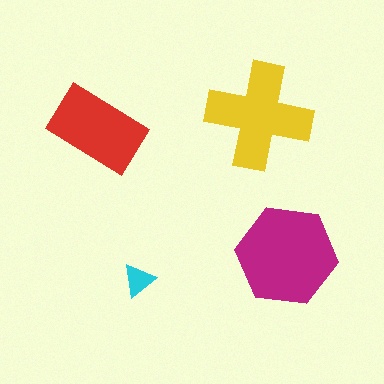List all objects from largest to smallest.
The magenta hexagon, the yellow cross, the red rectangle, the cyan triangle.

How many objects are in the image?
There are 4 objects in the image.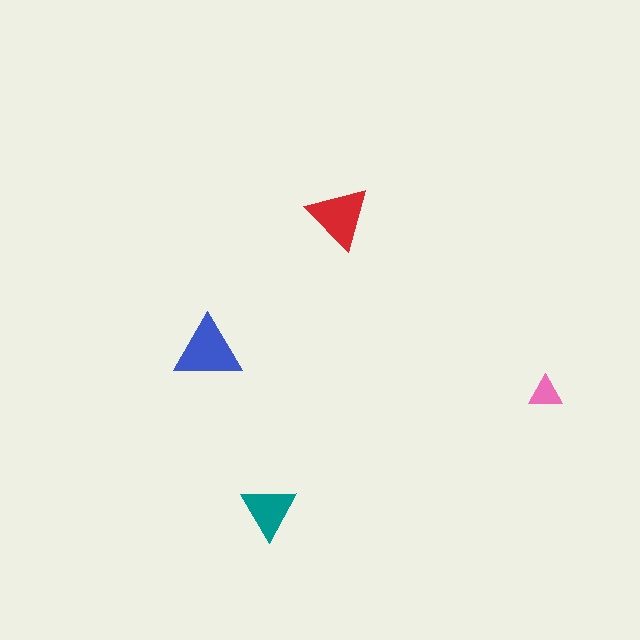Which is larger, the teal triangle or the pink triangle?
The teal one.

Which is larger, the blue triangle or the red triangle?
The blue one.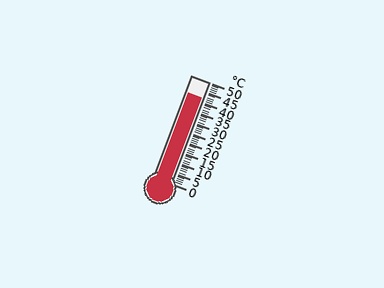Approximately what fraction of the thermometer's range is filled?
The thermometer is filled to approximately 85% of its range.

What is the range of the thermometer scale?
The thermometer scale ranges from 0°C to 50°C.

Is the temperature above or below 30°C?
The temperature is above 30°C.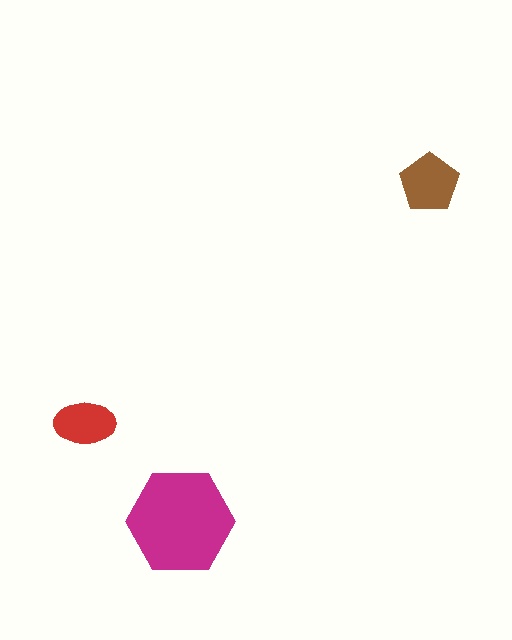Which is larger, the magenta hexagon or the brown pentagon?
The magenta hexagon.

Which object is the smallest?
The red ellipse.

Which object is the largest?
The magenta hexagon.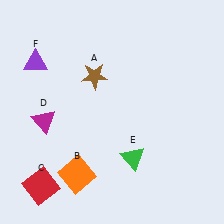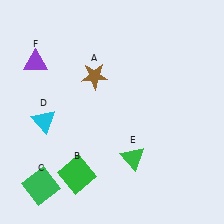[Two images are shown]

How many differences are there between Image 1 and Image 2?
There are 3 differences between the two images.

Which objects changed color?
B changed from orange to green. C changed from red to green. D changed from magenta to cyan.